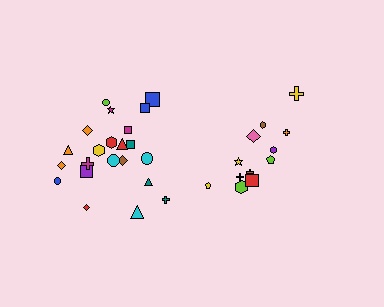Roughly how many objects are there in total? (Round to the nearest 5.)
Roughly 35 objects in total.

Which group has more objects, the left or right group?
The left group.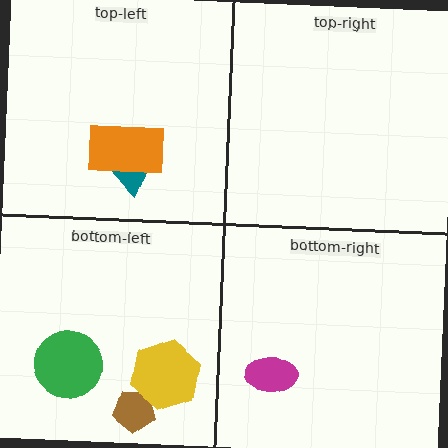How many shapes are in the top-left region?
2.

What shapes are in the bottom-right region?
The magenta ellipse.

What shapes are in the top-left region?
The teal trapezoid, the orange rectangle.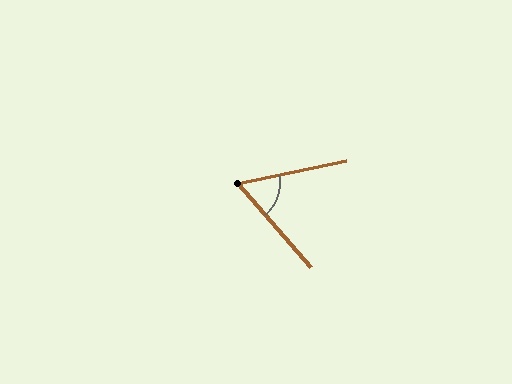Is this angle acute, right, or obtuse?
It is acute.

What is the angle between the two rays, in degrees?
Approximately 61 degrees.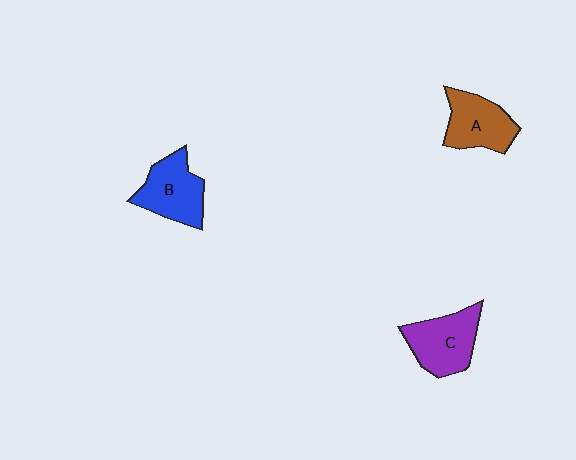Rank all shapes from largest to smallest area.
From largest to smallest: C (purple), B (blue), A (brown).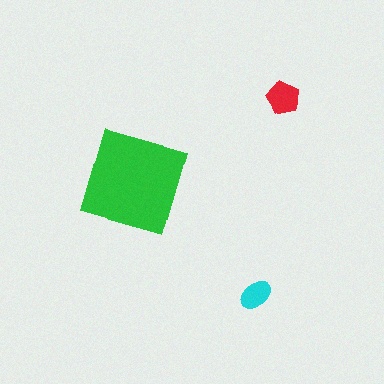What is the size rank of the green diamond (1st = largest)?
1st.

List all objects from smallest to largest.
The cyan ellipse, the red pentagon, the green diamond.